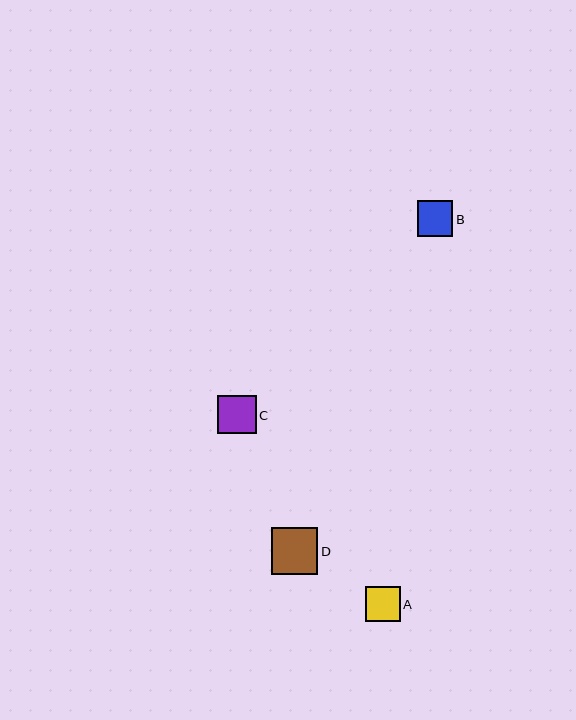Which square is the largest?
Square D is the largest with a size of approximately 46 pixels.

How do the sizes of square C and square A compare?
Square C and square A are approximately the same size.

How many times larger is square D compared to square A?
Square D is approximately 1.3 times the size of square A.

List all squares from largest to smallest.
From largest to smallest: D, C, B, A.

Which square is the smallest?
Square A is the smallest with a size of approximately 35 pixels.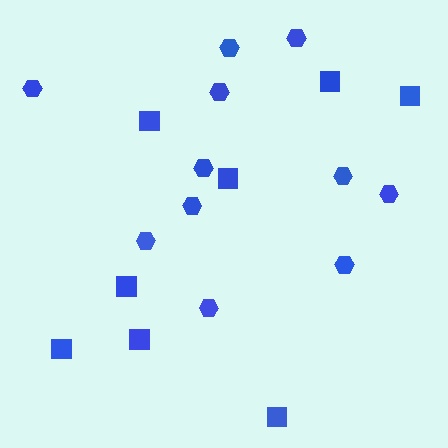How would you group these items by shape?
There are 2 groups: one group of squares (8) and one group of hexagons (11).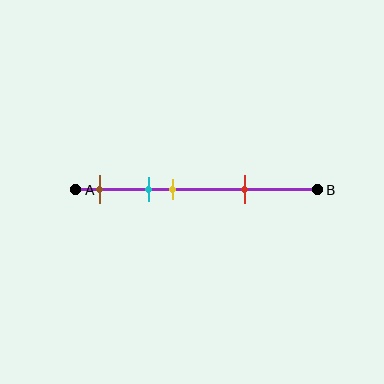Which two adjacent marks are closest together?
The cyan and yellow marks are the closest adjacent pair.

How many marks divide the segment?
There are 4 marks dividing the segment.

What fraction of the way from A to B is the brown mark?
The brown mark is approximately 10% (0.1) of the way from A to B.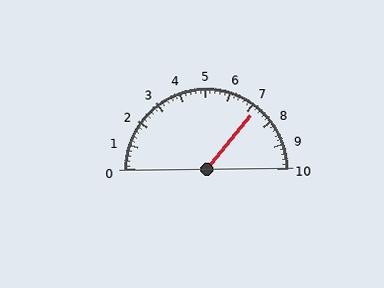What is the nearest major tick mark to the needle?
The nearest major tick mark is 7.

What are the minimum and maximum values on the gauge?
The gauge ranges from 0 to 10.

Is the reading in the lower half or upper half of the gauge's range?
The reading is in the upper half of the range (0 to 10).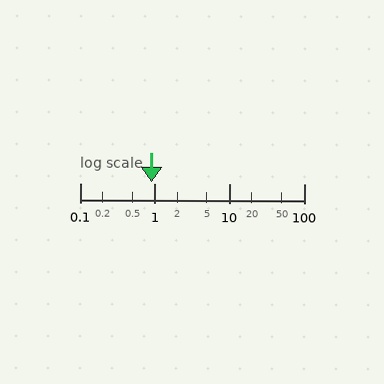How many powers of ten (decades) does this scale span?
The scale spans 3 decades, from 0.1 to 100.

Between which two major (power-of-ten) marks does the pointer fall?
The pointer is between 0.1 and 1.